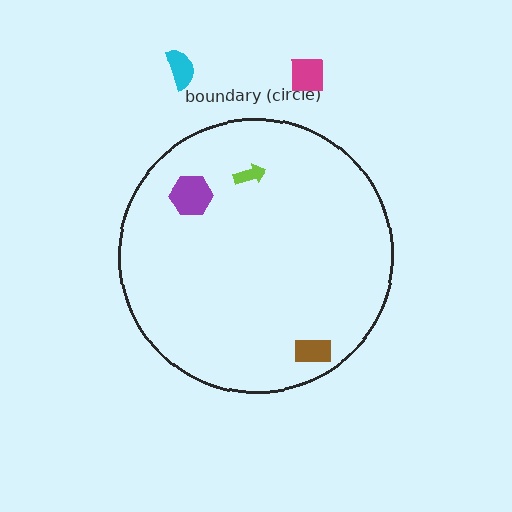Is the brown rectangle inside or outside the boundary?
Inside.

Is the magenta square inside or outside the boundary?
Outside.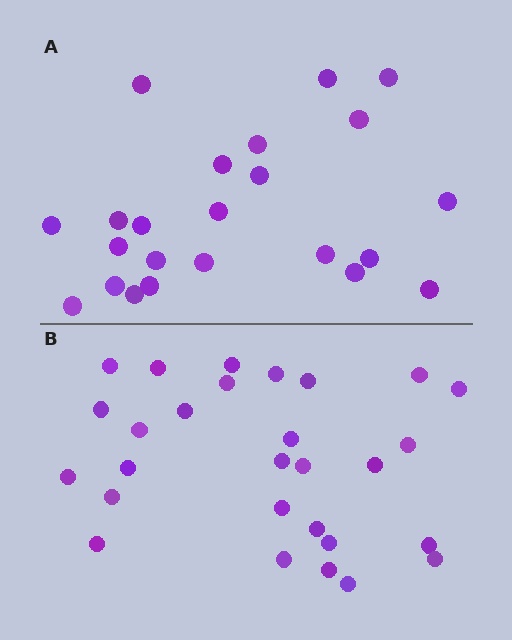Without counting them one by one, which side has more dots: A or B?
Region B (the bottom region) has more dots.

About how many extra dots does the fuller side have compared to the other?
Region B has about 5 more dots than region A.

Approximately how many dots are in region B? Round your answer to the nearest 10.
About 30 dots. (The exact count is 28, which rounds to 30.)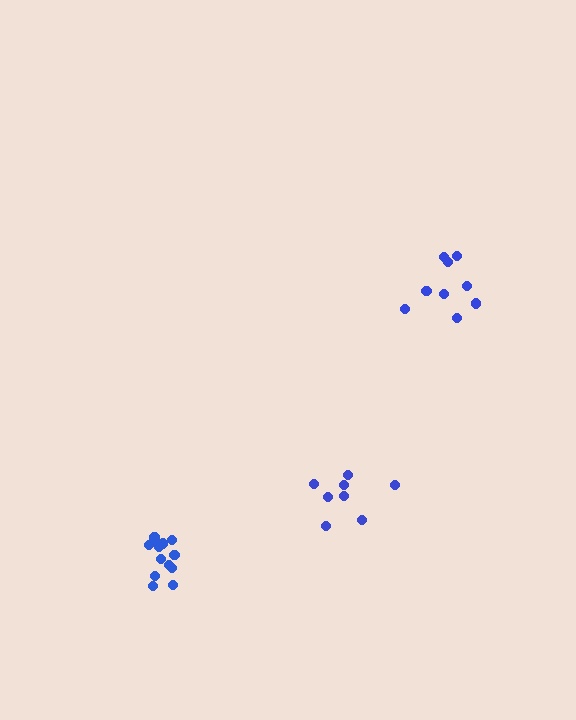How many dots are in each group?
Group 1: 9 dots, Group 2: 13 dots, Group 3: 8 dots (30 total).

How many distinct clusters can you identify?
There are 3 distinct clusters.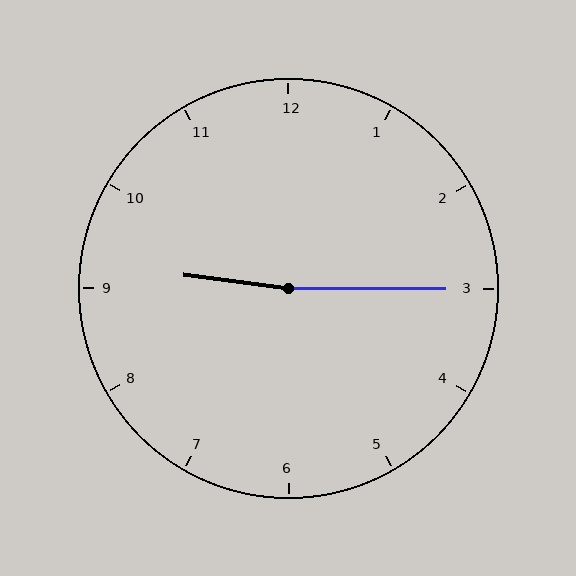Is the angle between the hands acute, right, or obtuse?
It is obtuse.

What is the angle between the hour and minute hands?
Approximately 172 degrees.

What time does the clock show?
9:15.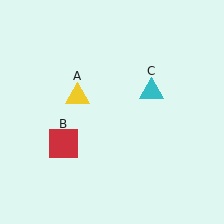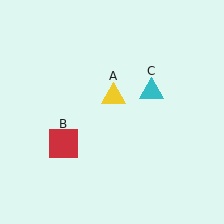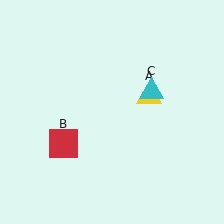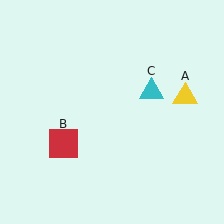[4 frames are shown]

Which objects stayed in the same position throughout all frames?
Red square (object B) and cyan triangle (object C) remained stationary.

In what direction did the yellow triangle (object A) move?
The yellow triangle (object A) moved right.